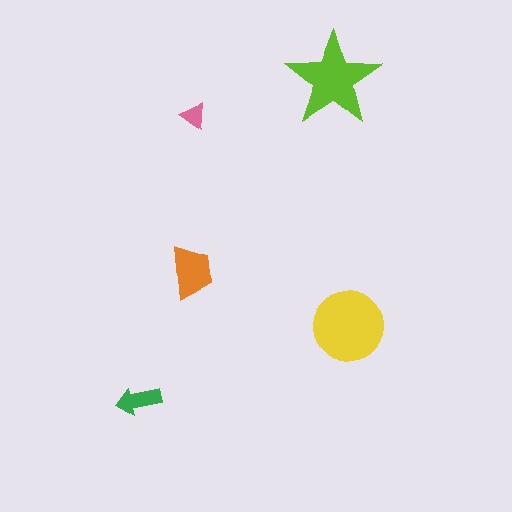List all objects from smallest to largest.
The pink triangle, the green arrow, the orange trapezoid, the lime star, the yellow circle.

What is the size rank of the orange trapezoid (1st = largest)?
3rd.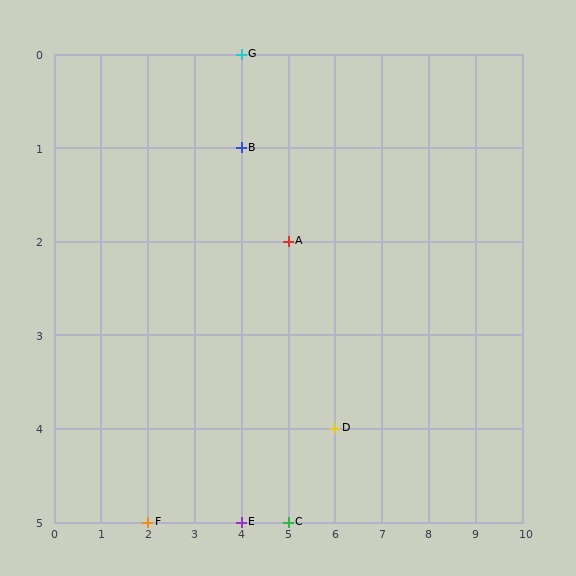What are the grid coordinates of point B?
Point B is at grid coordinates (4, 1).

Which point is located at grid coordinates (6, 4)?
Point D is at (6, 4).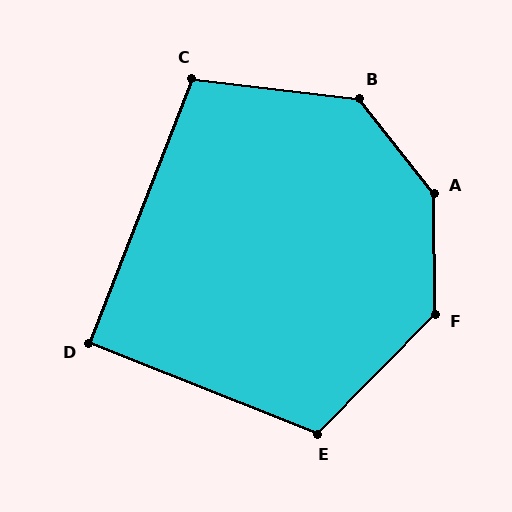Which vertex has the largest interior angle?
A, at approximately 143 degrees.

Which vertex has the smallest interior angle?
D, at approximately 90 degrees.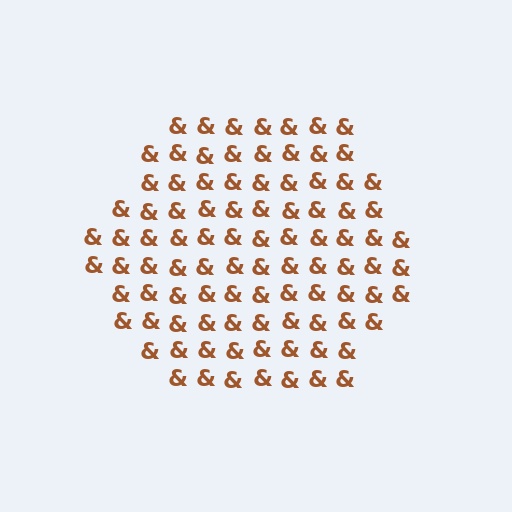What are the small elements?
The small elements are ampersands.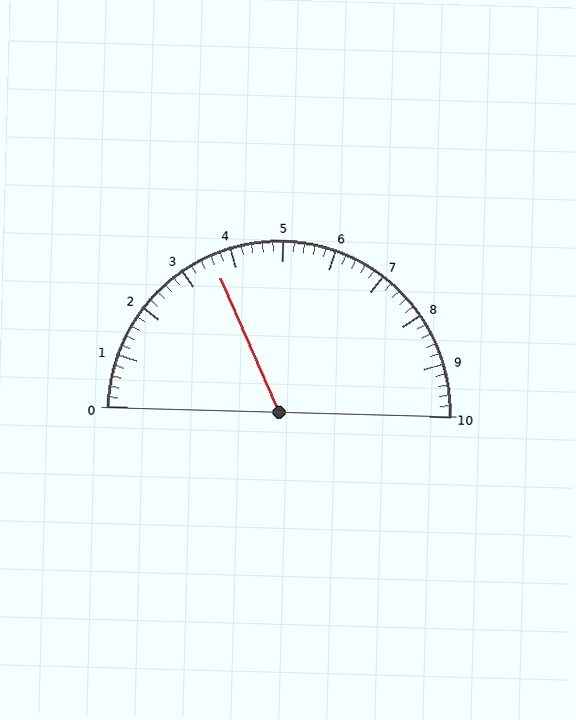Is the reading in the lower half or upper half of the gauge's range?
The reading is in the lower half of the range (0 to 10).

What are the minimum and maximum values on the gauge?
The gauge ranges from 0 to 10.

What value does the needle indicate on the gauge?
The needle indicates approximately 3.6.